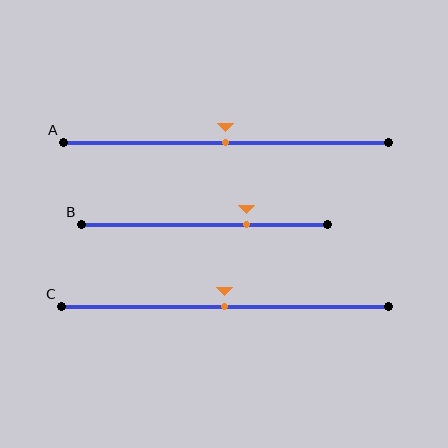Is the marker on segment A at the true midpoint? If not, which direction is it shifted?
Yes, the marker on segment A is at the true midpoint.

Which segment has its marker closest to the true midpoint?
Segment A has its marker closest to the true midpoint.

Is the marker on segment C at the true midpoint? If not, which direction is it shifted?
Yes, the marker on segment C is at the true midpoint.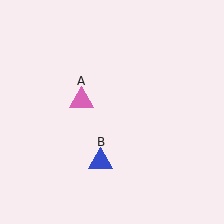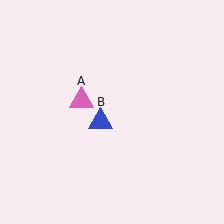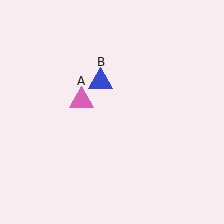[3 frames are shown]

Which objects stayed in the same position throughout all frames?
Pink triangle (object A) remained stationary.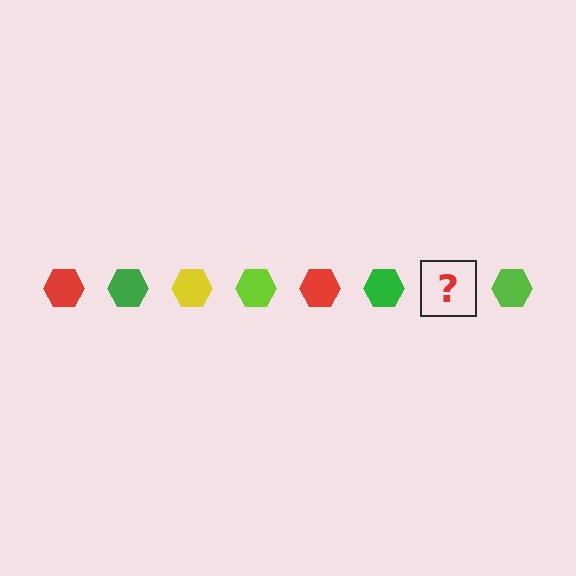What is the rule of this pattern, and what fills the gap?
The rule is that the pattern cycles through red, green, yellow, lime hexagons. The gap should be filled with a yellow hexagon.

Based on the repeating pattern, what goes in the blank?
The blank should be a yellow hexagon.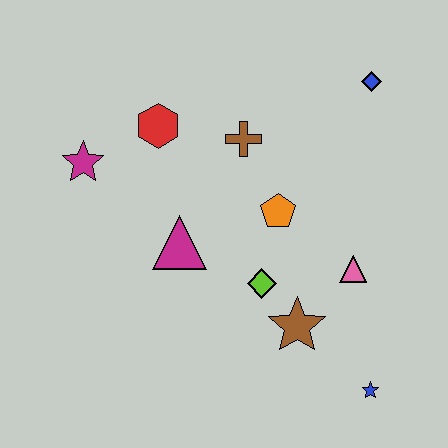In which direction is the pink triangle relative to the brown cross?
The pink triangle is below the brown cross.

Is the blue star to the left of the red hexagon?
No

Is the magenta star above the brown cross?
No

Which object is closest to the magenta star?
The red hexagon is closest to the magenta star.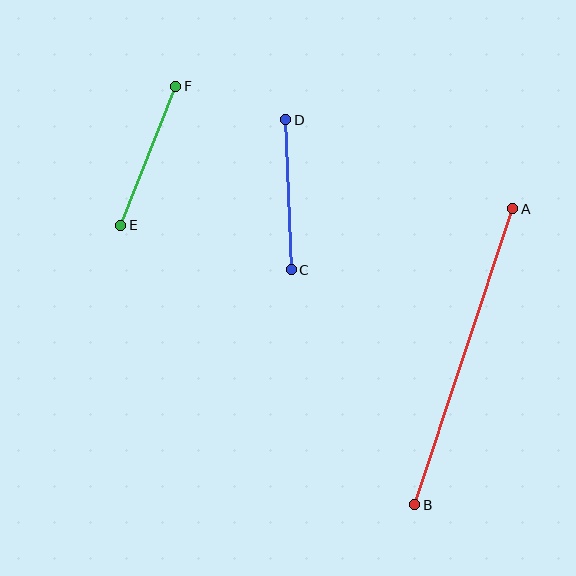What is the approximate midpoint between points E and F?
The midpoint is at approximately (148, 156) pixels.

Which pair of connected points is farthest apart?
Points A and B are farthest apart.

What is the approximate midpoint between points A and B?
The midpoint is at approximately (464, 357) pixels.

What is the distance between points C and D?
The distance is approximately 150 pixels.